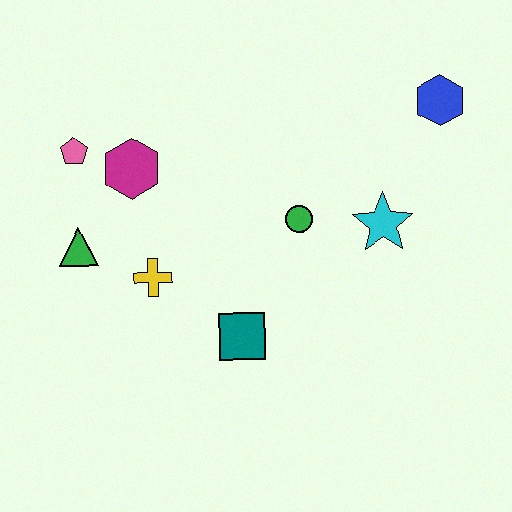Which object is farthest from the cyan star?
The pink pentagon is farthest from the cyan star.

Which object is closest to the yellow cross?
The green triangle is closest to the yellow cross.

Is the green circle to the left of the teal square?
No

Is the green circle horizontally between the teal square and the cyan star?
Yes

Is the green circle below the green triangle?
No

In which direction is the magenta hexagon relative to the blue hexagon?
The magenta hexagon is to the left of the blue hexagon.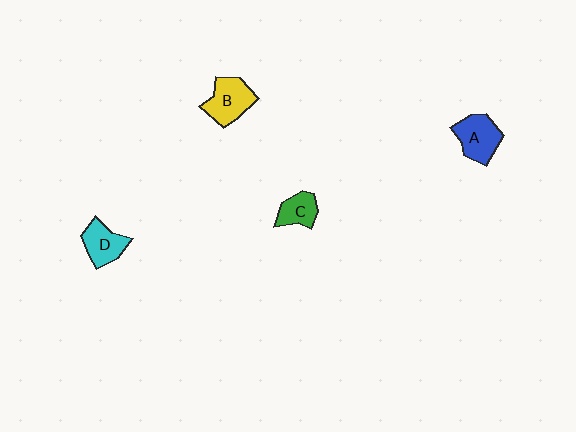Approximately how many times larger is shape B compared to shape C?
Approximately 1.5 times.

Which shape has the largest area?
Shape B (yellow).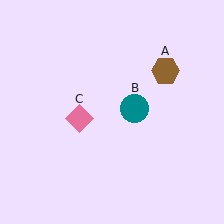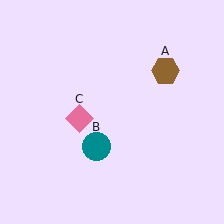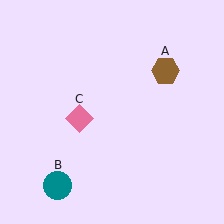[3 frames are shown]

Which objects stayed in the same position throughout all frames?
Brown hexagon (object A) and pink diamond (object C) remained stationary.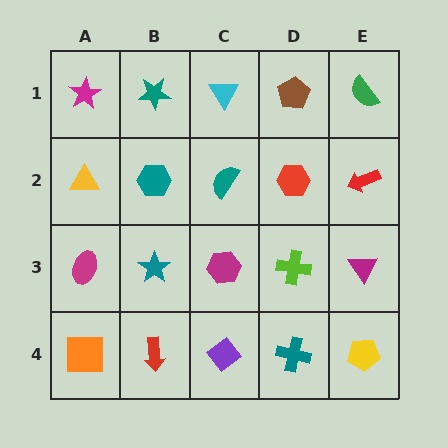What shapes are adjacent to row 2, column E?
A green semicircle (row 1, column E), a magenta triangle (row 3, column E), a red hexagon (row 2, column D).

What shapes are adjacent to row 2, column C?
A cyan triangle (row 1, column C), a magenta hexagon (row 3, column C), a teal hexagon (row 2, column B), a red hexagon (row 2, column D).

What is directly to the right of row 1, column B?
A cyan triangle.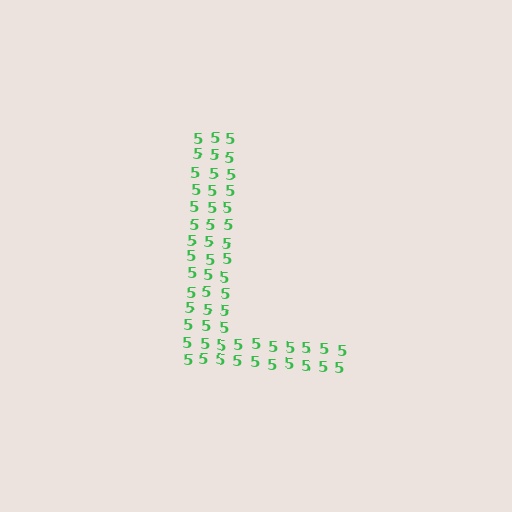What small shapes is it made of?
It is made of small digit 5's.